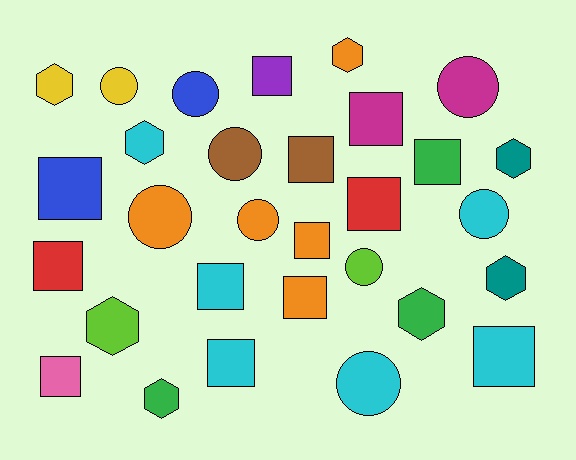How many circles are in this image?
There are 9 circles.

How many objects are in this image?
There are 30 objects.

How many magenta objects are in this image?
There are 2 magenta objects.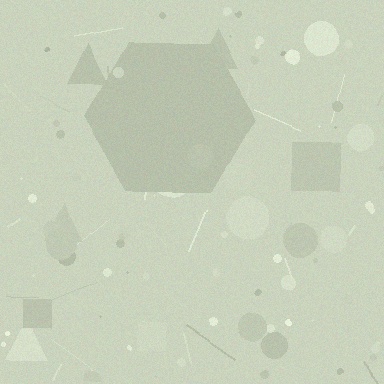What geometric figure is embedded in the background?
A hexagon is embedded in the background.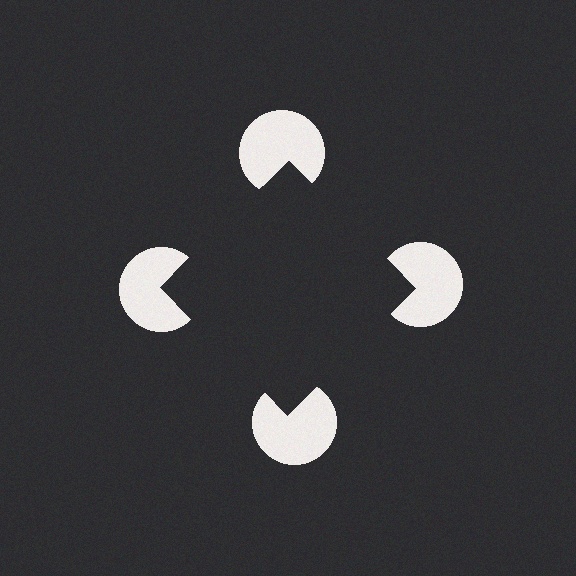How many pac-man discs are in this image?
There are 4 — one at each vertex of the illusory square.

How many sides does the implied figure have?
4 sides.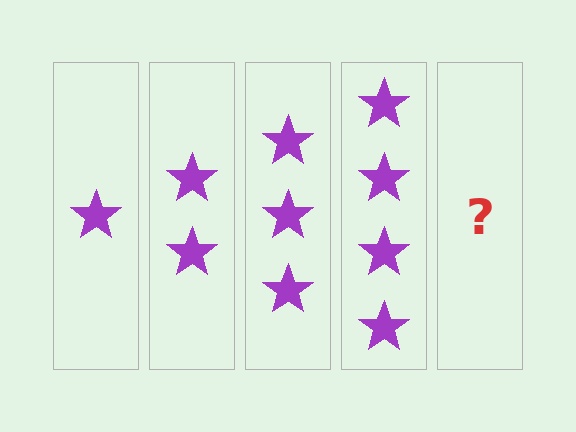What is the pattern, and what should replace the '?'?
The pattern is that each step adds one more star. The '?' should be 5 stars.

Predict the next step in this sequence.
The next step is 5 stars.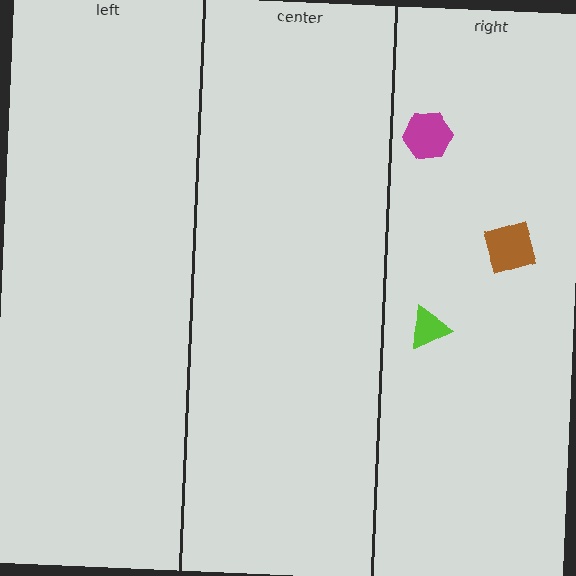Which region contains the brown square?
The right region.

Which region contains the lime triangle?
The right region.